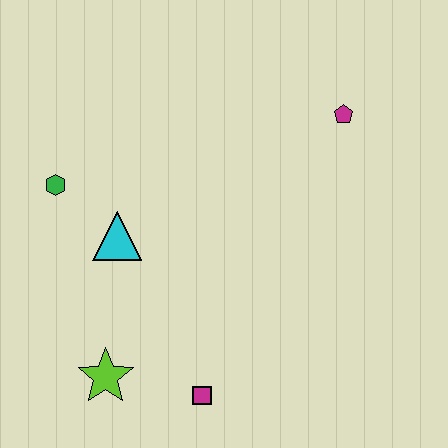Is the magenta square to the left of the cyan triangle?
No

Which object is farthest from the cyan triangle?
The magenta pentagon is farthest from the cyan triangle.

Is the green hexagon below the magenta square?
No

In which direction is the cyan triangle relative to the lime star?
The cyan triangle is above the lime star.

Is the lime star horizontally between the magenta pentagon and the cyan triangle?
No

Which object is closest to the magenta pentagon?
The cyan triangle is closest to the magenta pentagon.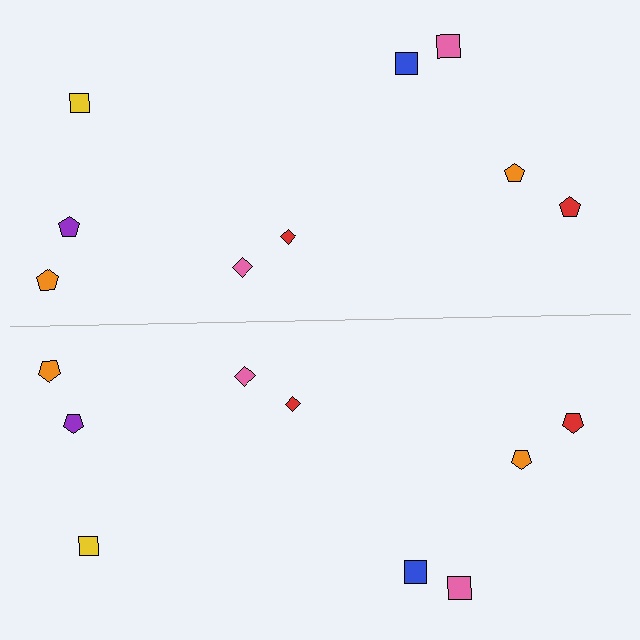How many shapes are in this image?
There are 18 shapes in this image.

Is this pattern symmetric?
Yes, this pattern has bilateral (reflection) symmetry.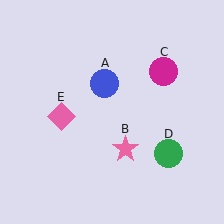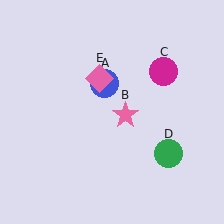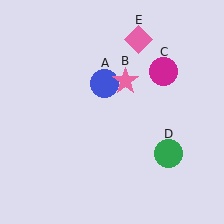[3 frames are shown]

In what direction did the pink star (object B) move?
The pink star (object B) moved up.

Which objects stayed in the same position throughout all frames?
Blue circle (object A) and magenta circle (object C) and green circle (object D) remained stationary.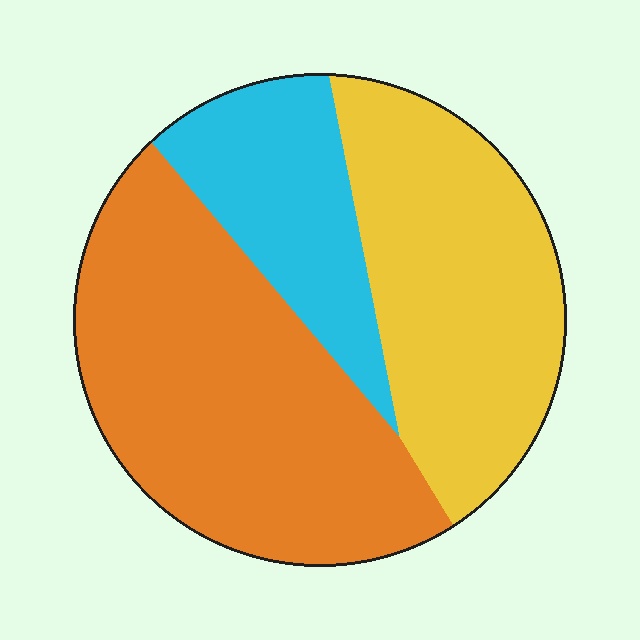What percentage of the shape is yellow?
Yellow covers 35% of the shape.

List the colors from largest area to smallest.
From largest to smallest: orange, yellow, cyan.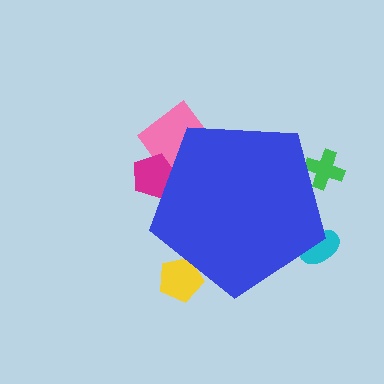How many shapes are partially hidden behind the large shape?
5 shapes are partially hidden.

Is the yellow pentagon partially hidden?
Yes, the yellow pentagon is partially hidden behind the blue pentagon.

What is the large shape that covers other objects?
A blue pentagon.